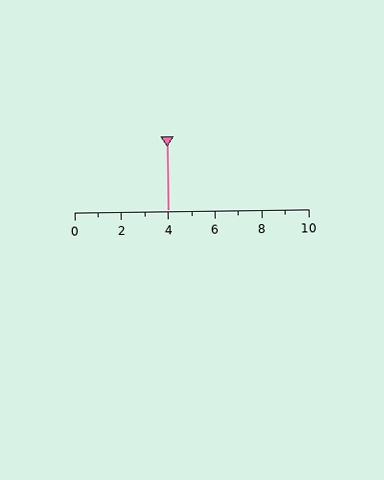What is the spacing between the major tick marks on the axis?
The major ticks are spaced 2 apart.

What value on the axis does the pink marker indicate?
The marker indicates approximately 4.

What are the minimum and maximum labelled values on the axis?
The axis runs from 0 to 10.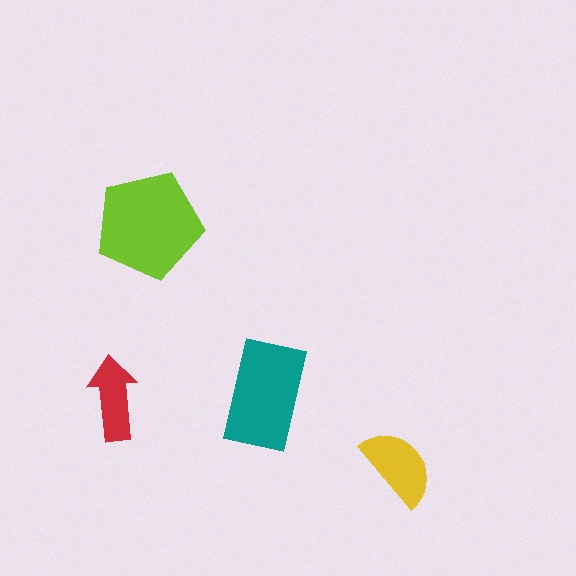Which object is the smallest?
The red arrow.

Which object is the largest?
The lime pentagon.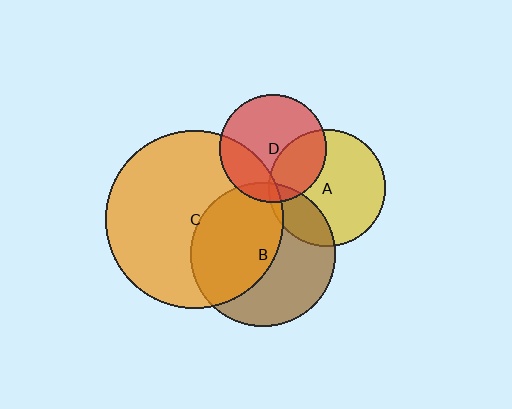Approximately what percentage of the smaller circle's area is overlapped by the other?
Approximately 10%.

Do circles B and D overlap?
Yes.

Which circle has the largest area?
Circle C (orange).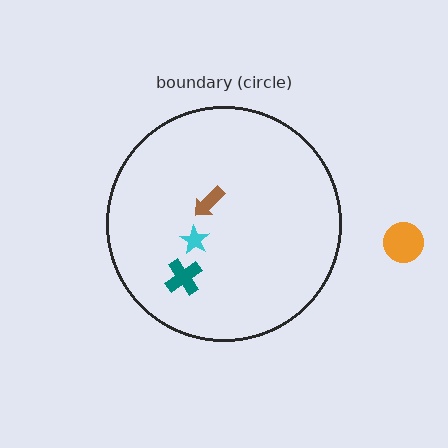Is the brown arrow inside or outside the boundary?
Inside.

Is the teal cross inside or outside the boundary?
Inside.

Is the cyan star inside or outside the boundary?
Inside.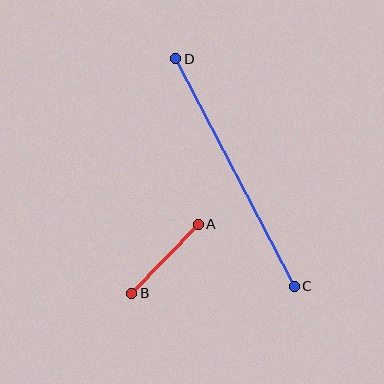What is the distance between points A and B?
The distance is approximately 96 pixels.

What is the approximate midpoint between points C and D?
The midpoint is at approximately (235, 173) pixels.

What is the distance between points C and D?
The distance is approximately 257 pixels.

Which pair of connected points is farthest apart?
Points C and D are farthest apart.